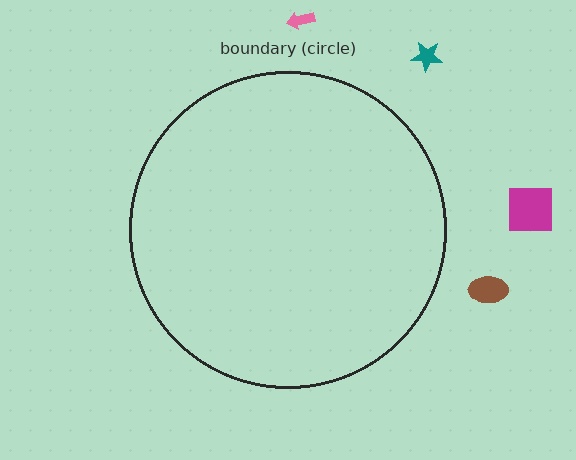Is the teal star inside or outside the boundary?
Outside.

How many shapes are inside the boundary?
0 inside, 4 outside.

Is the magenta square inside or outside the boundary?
Outside.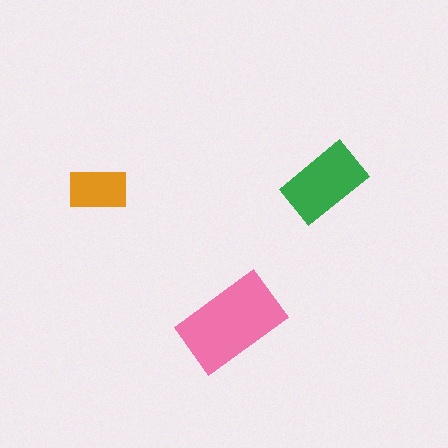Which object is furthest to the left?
The orange rectangle is leftmost.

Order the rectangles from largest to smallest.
the pink one, the green one, the orange one.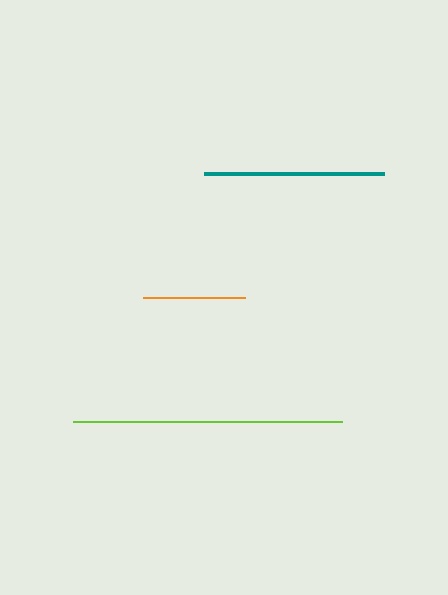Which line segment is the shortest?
The orange line is the shortest at approximately 101 pixels.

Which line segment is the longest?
The lime line is the longest at approximately 269 pixels.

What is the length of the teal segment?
The teal segment is approximately 180 pixels long.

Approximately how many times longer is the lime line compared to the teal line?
The lime line is approximately 1.5 times the length of the teal line.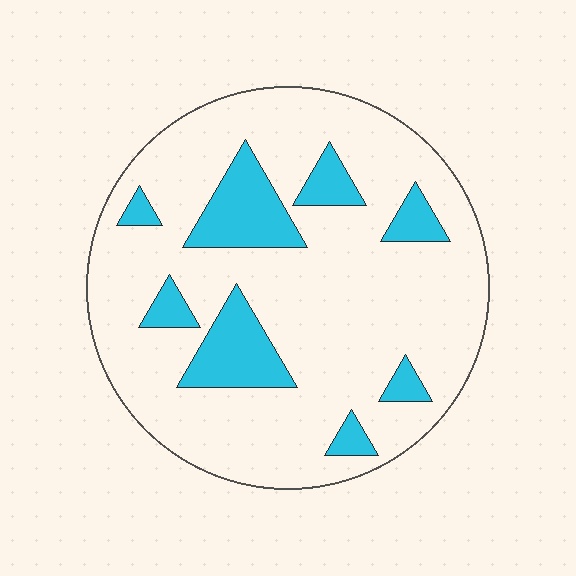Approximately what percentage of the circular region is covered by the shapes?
Approximately 20%.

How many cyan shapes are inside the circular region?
8.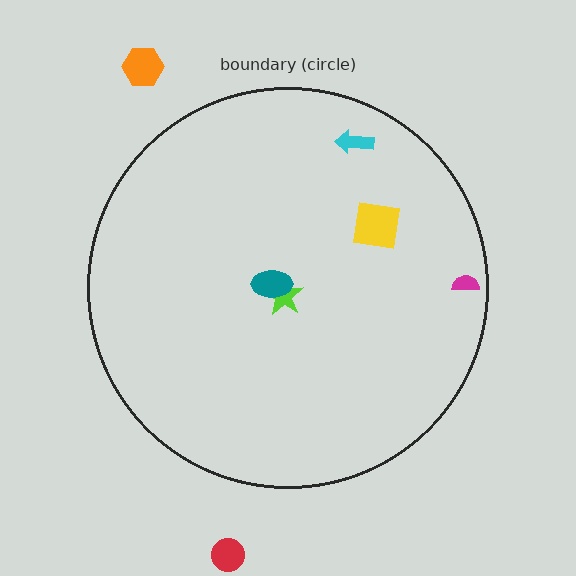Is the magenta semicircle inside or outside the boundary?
Inside.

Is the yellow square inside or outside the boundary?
Inside.